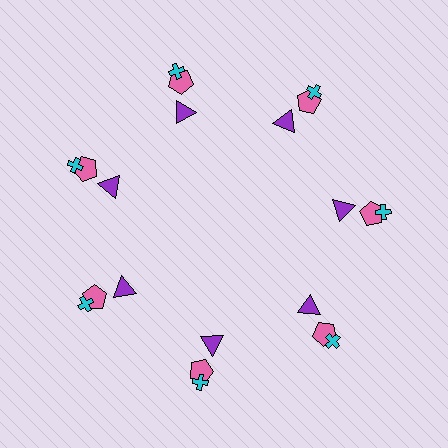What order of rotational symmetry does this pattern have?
This pattern has 7-fold rotational symmetry.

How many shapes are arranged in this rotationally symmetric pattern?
There are 21 shapes, arranged in 7 groups of 3.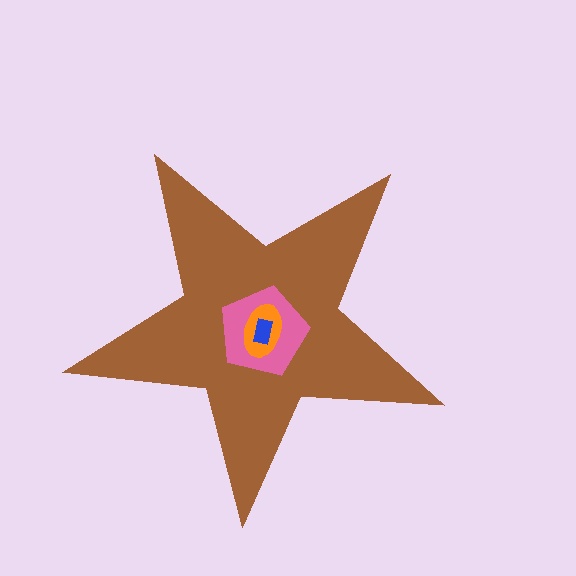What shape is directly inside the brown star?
The pink pentagon.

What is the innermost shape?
The blue rectangle.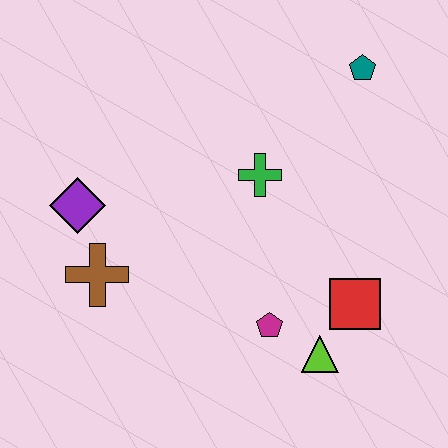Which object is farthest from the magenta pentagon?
The teal pentagon is farthest from the magenta pentagon.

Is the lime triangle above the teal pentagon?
No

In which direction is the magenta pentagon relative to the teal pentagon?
The magenta pentagon is below the teal pentagon.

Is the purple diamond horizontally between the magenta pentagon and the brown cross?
No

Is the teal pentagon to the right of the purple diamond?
Yes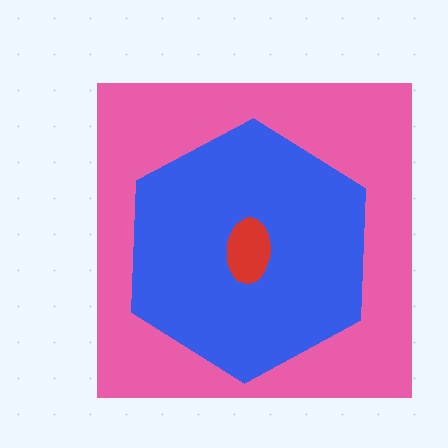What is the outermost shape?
The pink square.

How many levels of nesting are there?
3.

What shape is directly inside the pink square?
The blue hexagon.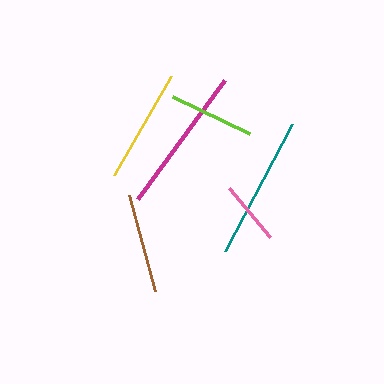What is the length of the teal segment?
The teal segment is approximately 144 pixels long.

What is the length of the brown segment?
The brown segment is approximately 100 pixels long.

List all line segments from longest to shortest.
From longest to shortest: magenta, teal, yellow, brown, lime, pink.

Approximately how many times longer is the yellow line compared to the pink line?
The yellow line is approximately 1.8 times the length of the pink line.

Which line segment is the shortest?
The pink line is the shortest at approximately 64 pixels.